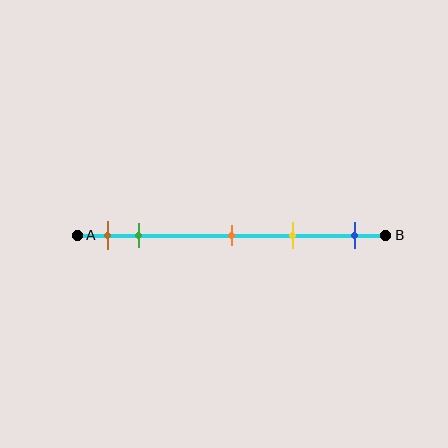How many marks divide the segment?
There are 5 marks dividing the segment.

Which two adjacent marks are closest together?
The brown and green marks are the closest adjacent pair.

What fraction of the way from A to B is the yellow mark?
The yellow mark is approximately 70% (0.7) of the way from A to B.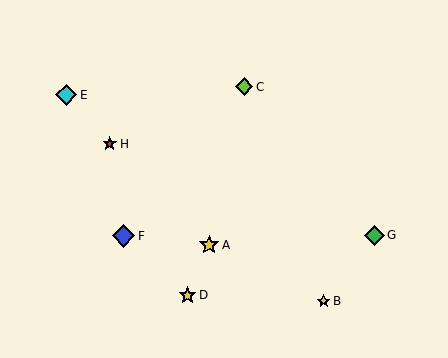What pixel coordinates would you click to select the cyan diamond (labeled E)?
Click at (66, 95) to select the cyan diamond E.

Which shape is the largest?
The blue diamond (labeled F) is the largest.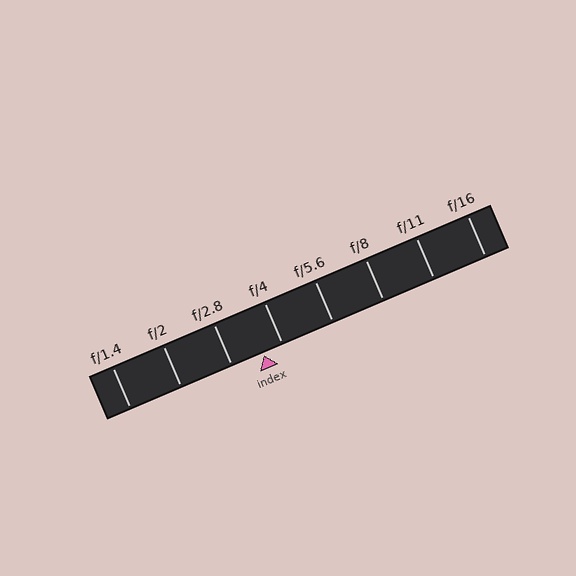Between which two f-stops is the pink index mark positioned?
The index mark is between f/2.8 and f/4.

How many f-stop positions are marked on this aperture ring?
There are 8 f-stop positions marked.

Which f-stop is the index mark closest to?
The index mark is closest to f/4.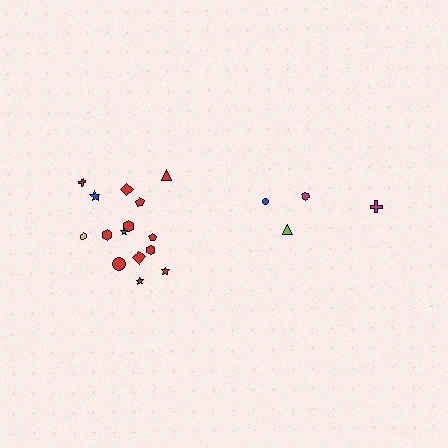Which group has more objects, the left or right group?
The left group.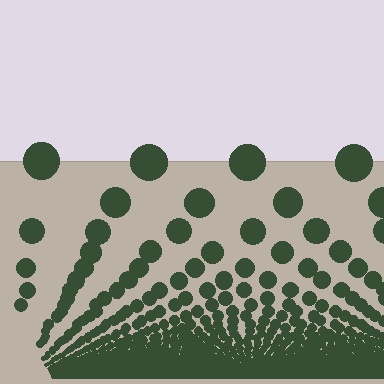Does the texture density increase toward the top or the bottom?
Density increases toward the bottom.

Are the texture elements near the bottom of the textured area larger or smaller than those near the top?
Smaller. The gradient is inverted — elements near the bottom are smaller and denser.